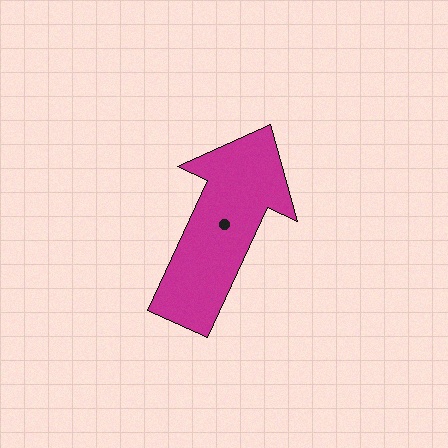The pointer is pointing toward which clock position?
Roughly 1 o'clock.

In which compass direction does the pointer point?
Northeast.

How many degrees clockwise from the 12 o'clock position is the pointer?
Approximately 25 degrees.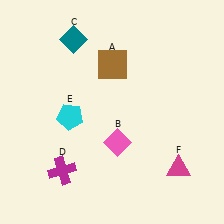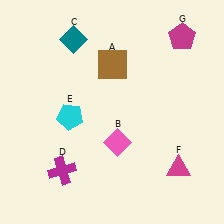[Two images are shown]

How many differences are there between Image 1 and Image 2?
There is 1 difference between the two images.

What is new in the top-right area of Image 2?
A magenta pentagon (G) was added in the top-right area of Image 2.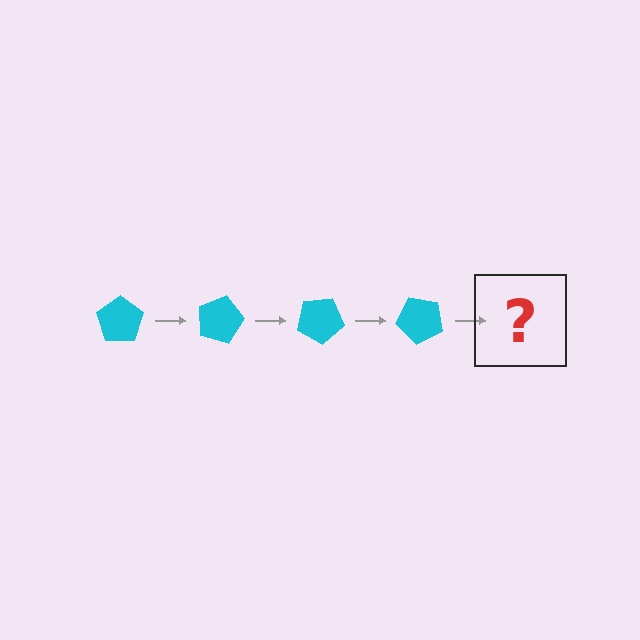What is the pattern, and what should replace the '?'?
The pattern is that the pentagon rotates 15 degrees each step. The '?' should be a cyan pentagon rotated 60 degrees.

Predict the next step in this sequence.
The next step is a cyan pentagon rotated 60 degrees.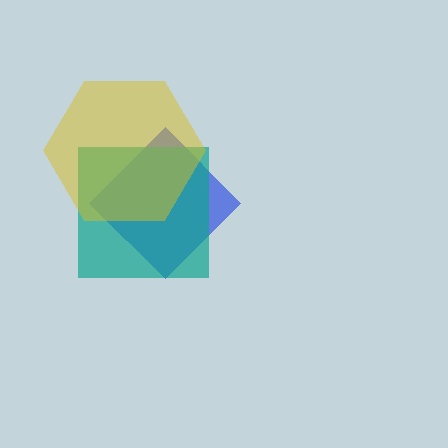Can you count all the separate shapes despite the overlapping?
Yes, there are 3 separate shapes.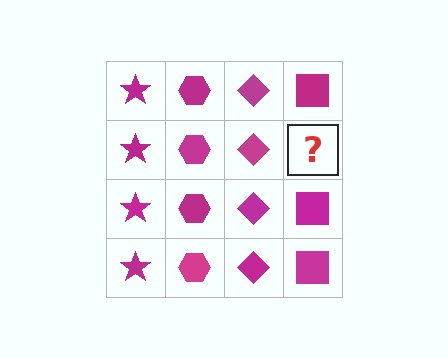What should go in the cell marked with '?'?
The missing cell should contain a magenta square.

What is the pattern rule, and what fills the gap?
The rule is that each column has a consistent shape. The gap should be filled with a magenta square.